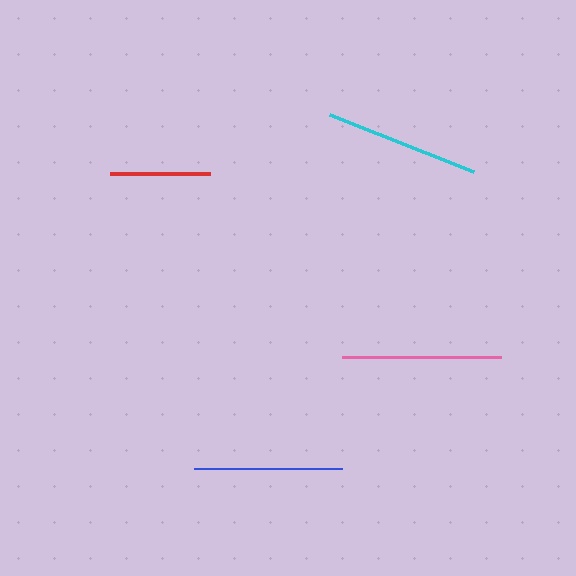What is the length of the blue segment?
The blue segment is approximately 148 pixels long.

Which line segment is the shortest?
The red line is the shortest at approximately 100 pixels.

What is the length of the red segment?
The red segment is approximately 100 pixels long.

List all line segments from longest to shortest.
From longest to shortest: pink, cyan, blue, red.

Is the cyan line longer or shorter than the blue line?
The cyan line is longer than the blue line.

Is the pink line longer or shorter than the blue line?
The pink line is longer than the blue line.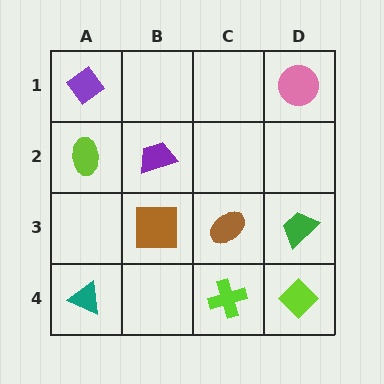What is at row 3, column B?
A brown square.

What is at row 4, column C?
A lime cross.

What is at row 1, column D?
A pink circle.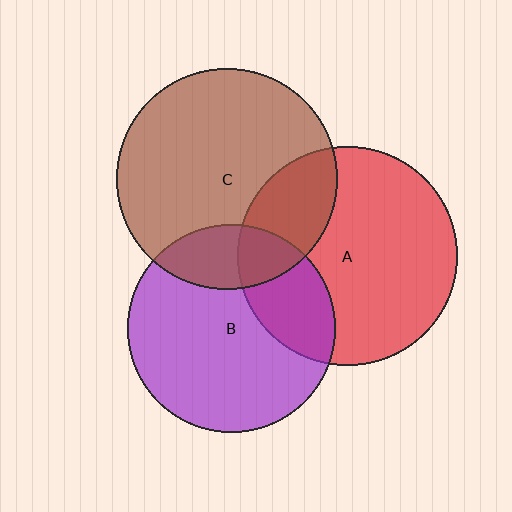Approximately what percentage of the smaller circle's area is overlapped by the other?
Approximately 25%.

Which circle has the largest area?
Circle C (brown).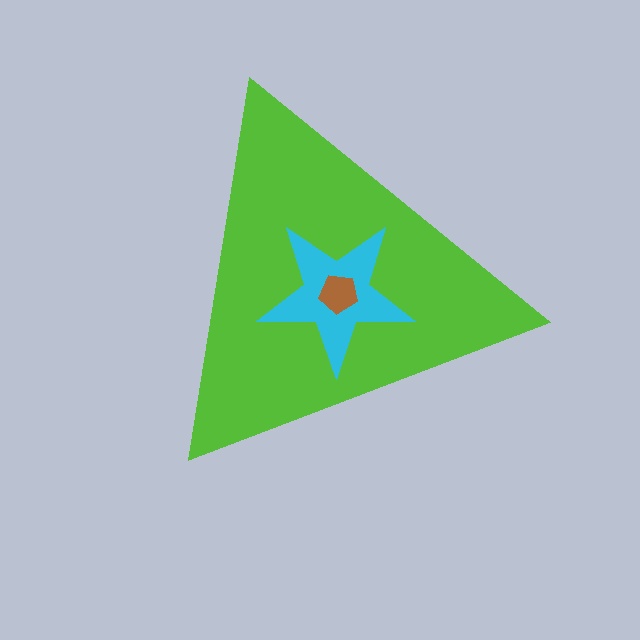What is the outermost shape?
The lime triangle.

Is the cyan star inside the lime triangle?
Yes.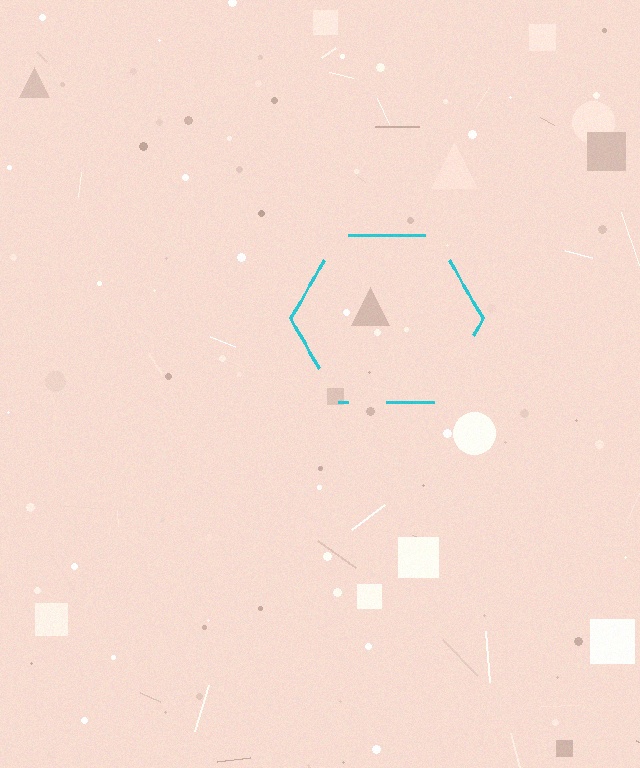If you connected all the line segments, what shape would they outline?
They would outline a hexagon.